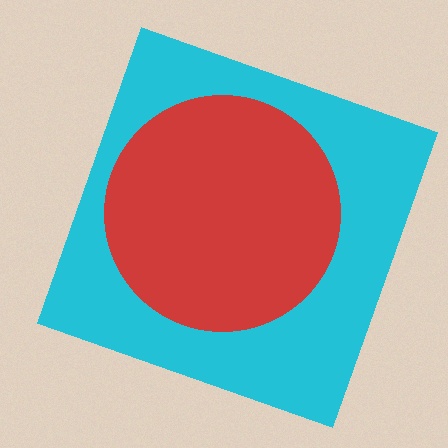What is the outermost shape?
The cyan square.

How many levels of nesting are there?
2.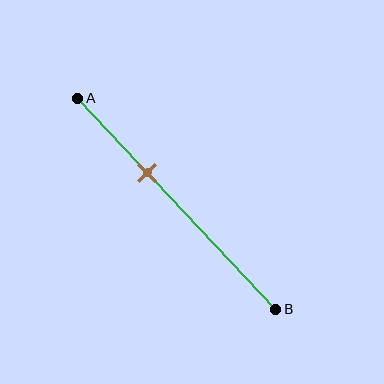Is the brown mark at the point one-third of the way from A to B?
Yes, the mark is approximately at the one-third point.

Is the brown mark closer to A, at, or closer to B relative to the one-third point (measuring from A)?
The brown mark is approximately at the one-third point of segment AB.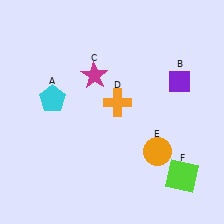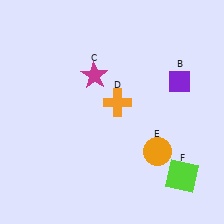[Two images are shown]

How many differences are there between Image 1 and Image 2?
There is 1 difference between the two images.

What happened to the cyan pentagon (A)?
The cyan pentagon (A) was removed in Image 2. It was in the top-left area of Image 1.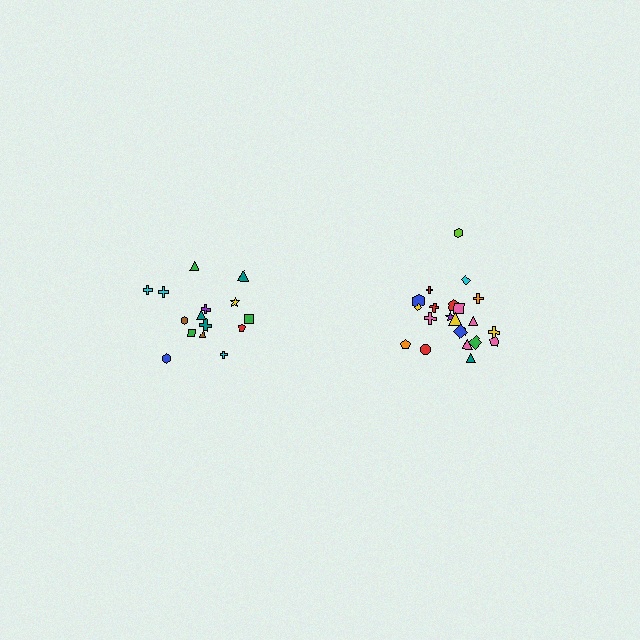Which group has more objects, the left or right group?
The right group.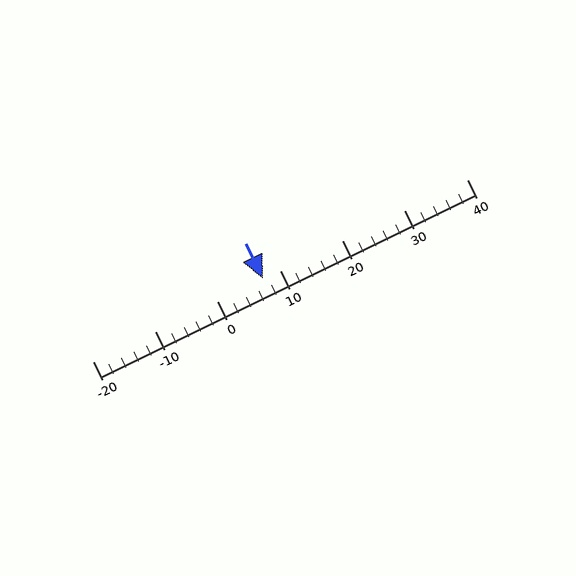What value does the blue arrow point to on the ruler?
The blue arrow points to approximately 7.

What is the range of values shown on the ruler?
The ruler shows values from -20 to 40.